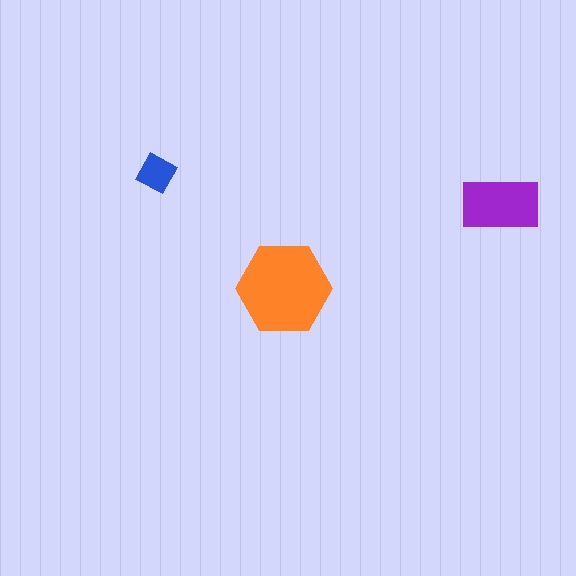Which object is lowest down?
The orange hexagon is bottommost.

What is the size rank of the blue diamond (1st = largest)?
3rd.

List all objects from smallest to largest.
The blue diamond, the purple rectangle, the orange hexagon.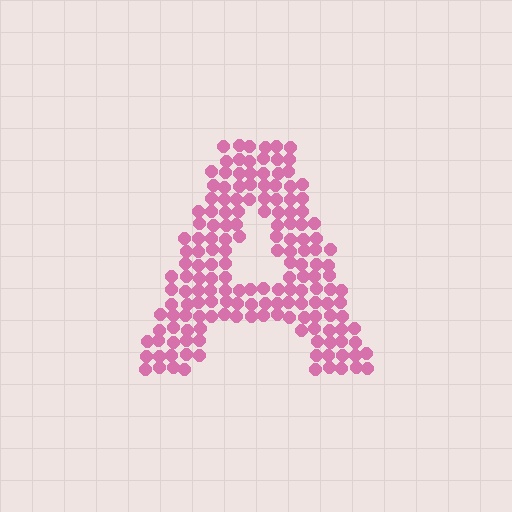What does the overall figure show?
The overall figure shows the letter A.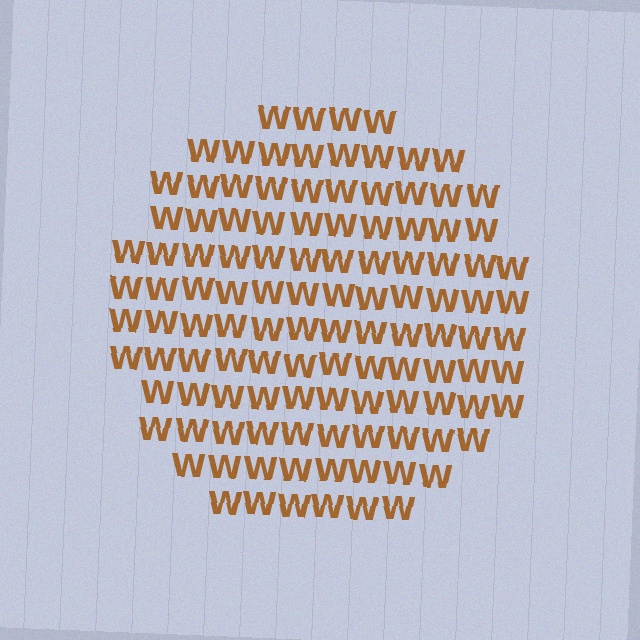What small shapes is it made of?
It is made of small letter W's.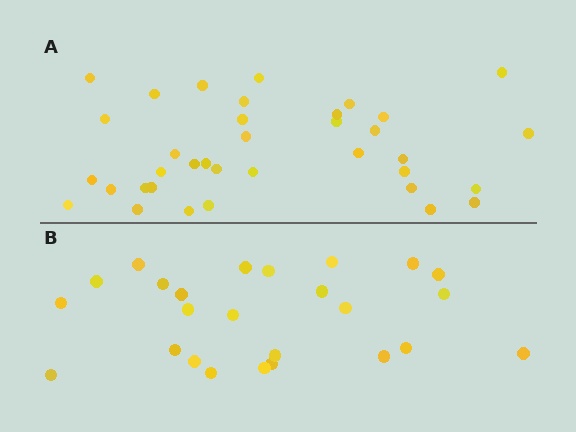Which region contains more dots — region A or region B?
Region A (the top region) has more dots.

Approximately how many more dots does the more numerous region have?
Region A has roughly 12 or so more dots than region B.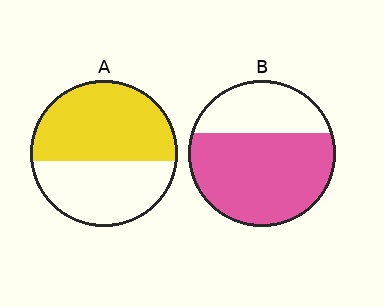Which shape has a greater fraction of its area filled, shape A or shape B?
Shape B.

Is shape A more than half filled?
Yes.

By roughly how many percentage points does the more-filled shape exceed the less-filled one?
By roughly 10 percentage points (B over A).